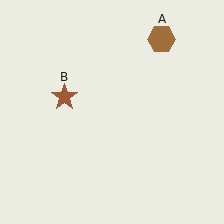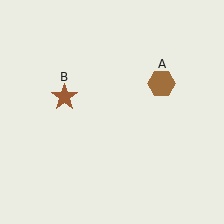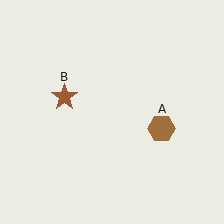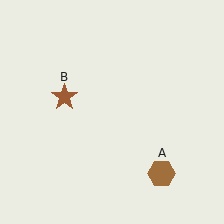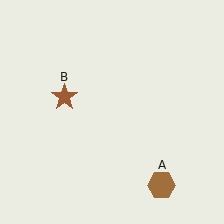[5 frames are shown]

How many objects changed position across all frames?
1 object changed position: brown hexagon (object A).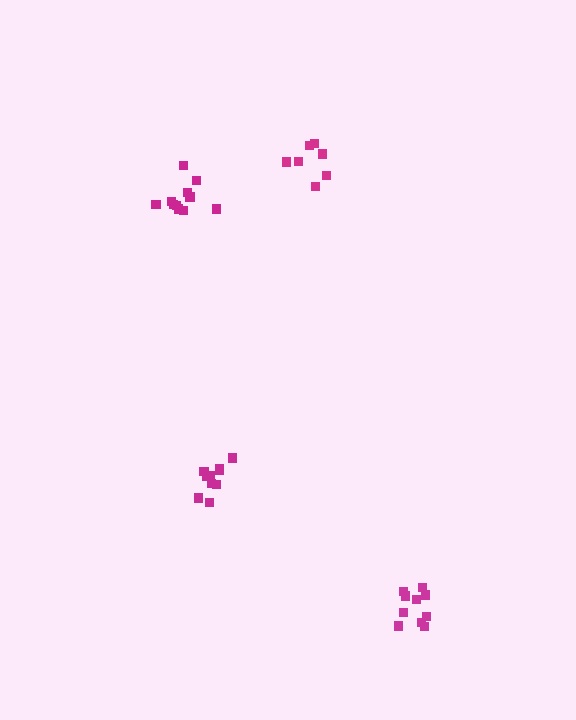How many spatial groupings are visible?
There are 4 spatial groupings.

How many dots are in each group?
Group 1: 10 dots, Group 2: 7 dots, Group 3: 10 dots, Group 4: 11 dots (38 total).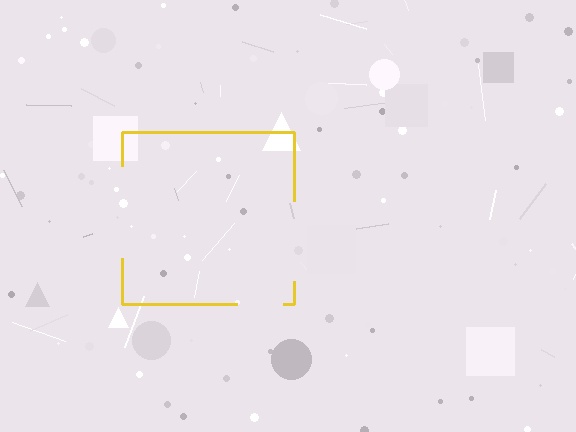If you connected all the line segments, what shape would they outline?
They would outline a square.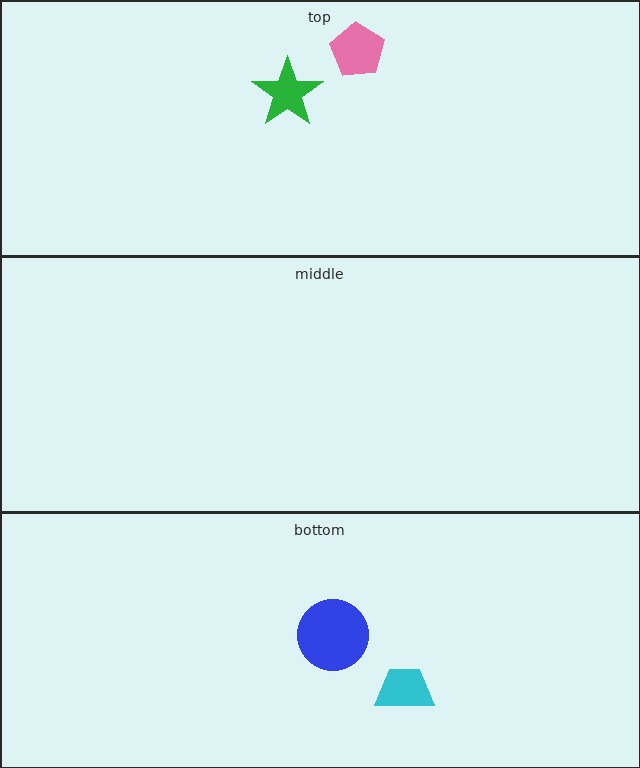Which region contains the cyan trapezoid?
The bottom region.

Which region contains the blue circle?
The bottom region.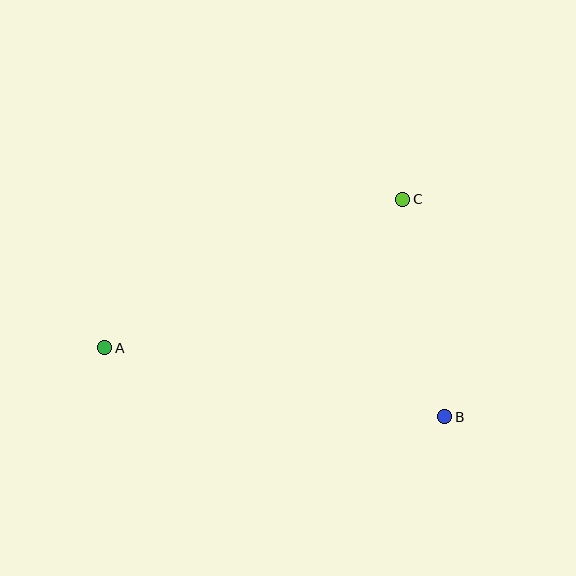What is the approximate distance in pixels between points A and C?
The distance between A and C is approximately 333 pixels.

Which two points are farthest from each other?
Points A and B are farthest from each other.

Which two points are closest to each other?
Points B and C are closest to each other.